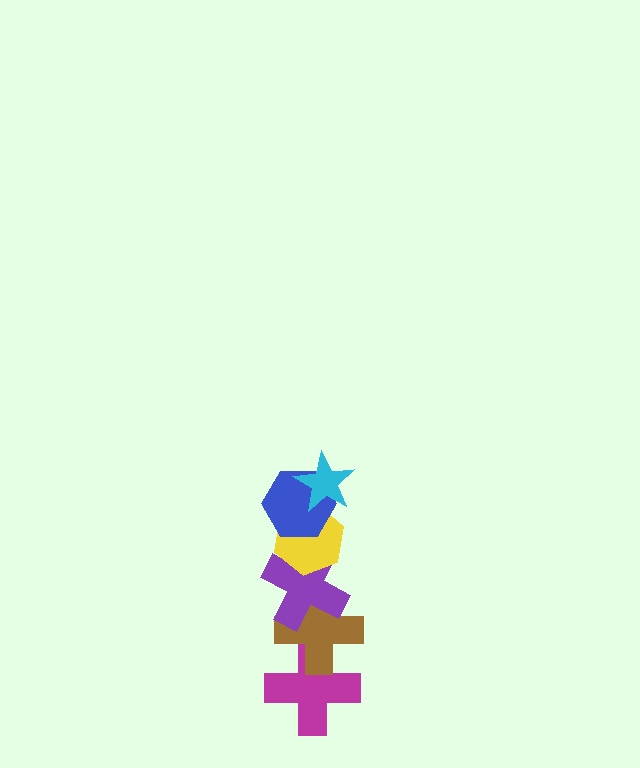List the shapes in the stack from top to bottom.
From top to bottom: the cyan star, the blue hexagon, the yellow hexagon, the purple cross, the brown cross, the magenta cross.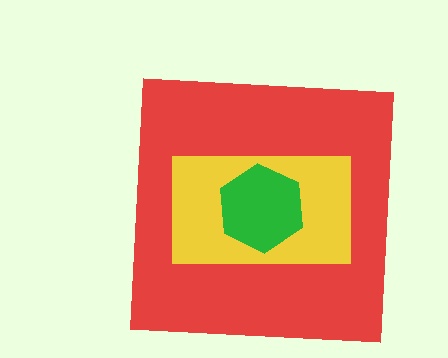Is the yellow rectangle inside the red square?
Yes.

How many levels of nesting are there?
3.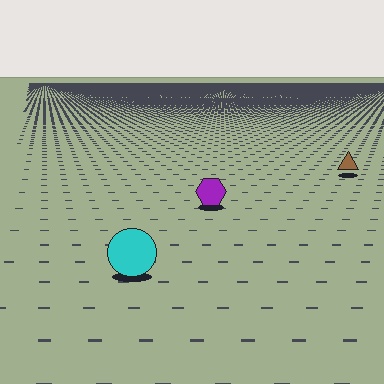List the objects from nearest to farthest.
From nearest to farthest: the cyan circle, the purple hexagon, the brown triangle.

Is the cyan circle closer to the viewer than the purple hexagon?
Yes. The cyan circle is closer — you can tell from the texture gradient: the ground texture is coarser near it.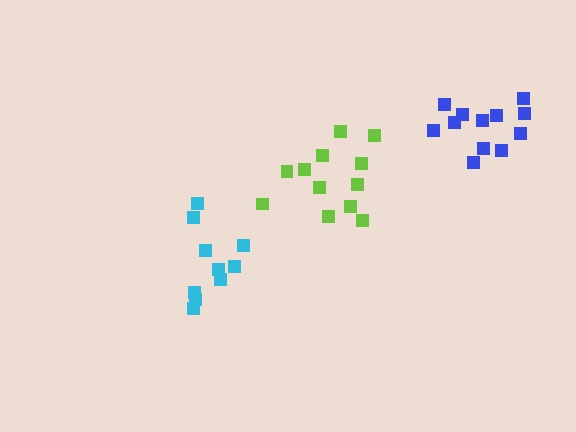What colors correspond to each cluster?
The clusters are colored: blue, lime, cyan.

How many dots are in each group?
Group 1: 12 dots, Group 2: 12 dots, Group 3: 10 dots (34 total).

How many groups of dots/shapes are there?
There are 3 groups.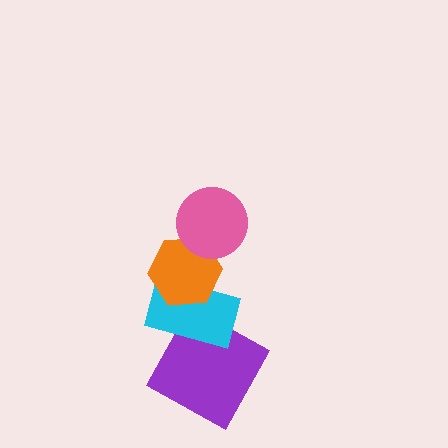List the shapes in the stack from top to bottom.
From top to bottom: the pink circle, the orange hexagon, the cyan rectangle, the purple square.